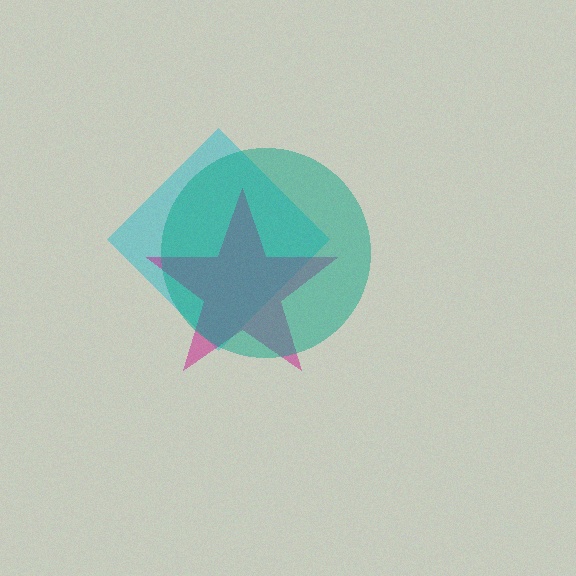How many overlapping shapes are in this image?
There are 3 overlapping shapes in the image.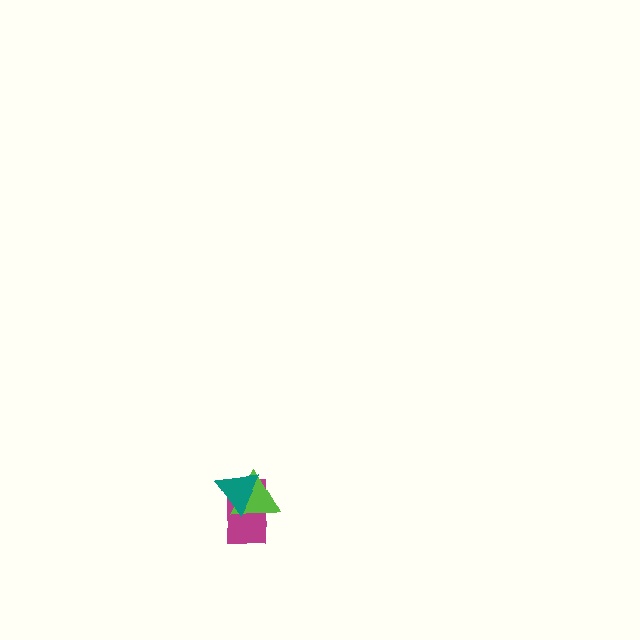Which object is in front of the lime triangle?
The teal triangle is in front of the lime triangle.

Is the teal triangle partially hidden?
No, no other shape covers it.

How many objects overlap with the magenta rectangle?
2 objects overlap with the magenta rectangle.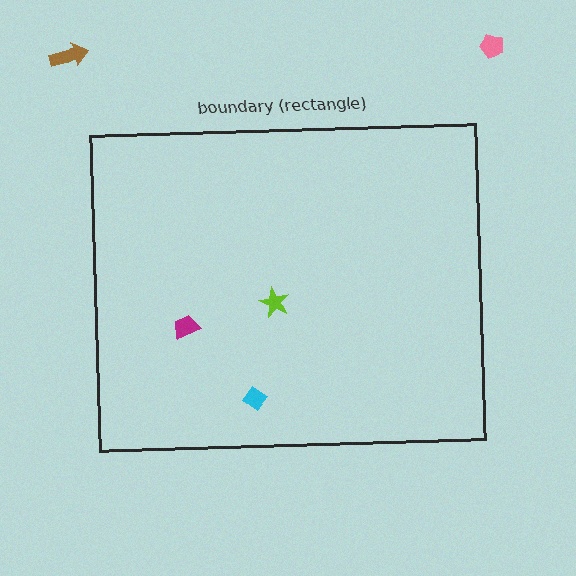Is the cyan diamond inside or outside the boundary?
Inside.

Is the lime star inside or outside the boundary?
Inside.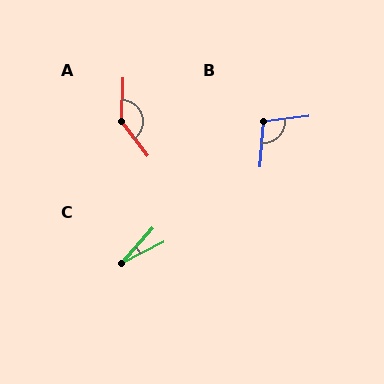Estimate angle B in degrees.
Approximately 102 degrees.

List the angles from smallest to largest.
C (22°), B (102°), A (140°).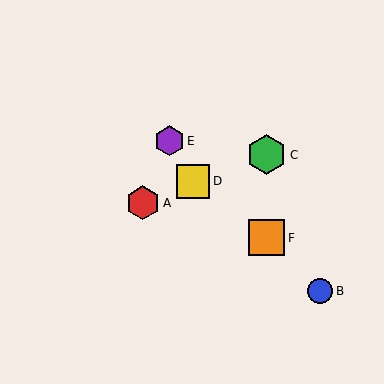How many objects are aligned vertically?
2 objects (C, F) are aligned vertically.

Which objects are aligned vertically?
Objects C, F are aligned vertically.